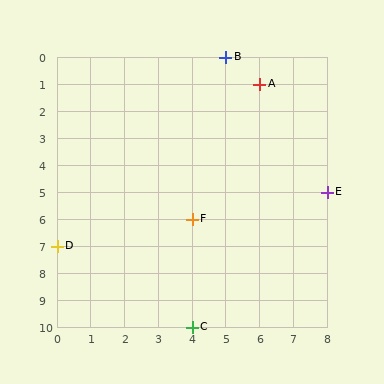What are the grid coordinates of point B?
Point B is at grid coordinates (5, 0).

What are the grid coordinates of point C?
Point C is at grid coordinates (4, 10).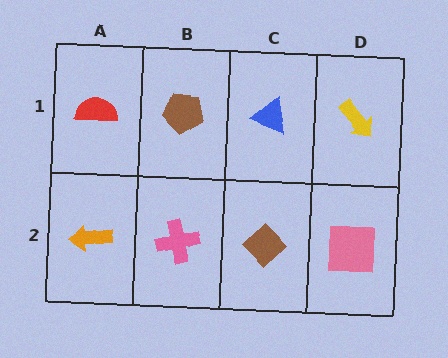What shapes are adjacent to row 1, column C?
A brown diamond (row 2, column C), a brown pentagon (row 1, column B), a yellow arrow (row 1, column D).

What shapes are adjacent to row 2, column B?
A brown pentagon (row 1, column B), an orange arrow (row 2, column A), a brown diamond (row 2, column C).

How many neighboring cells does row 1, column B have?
3.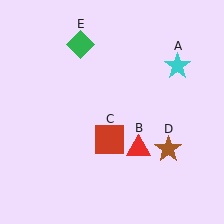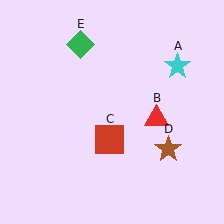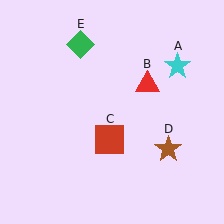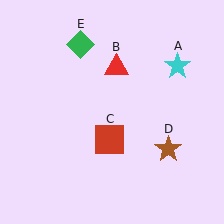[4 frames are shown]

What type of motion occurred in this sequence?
The red triangle (object B) rotated counterclockwise around the center of the scene.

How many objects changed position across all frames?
1 object changed position: red triangle (object B).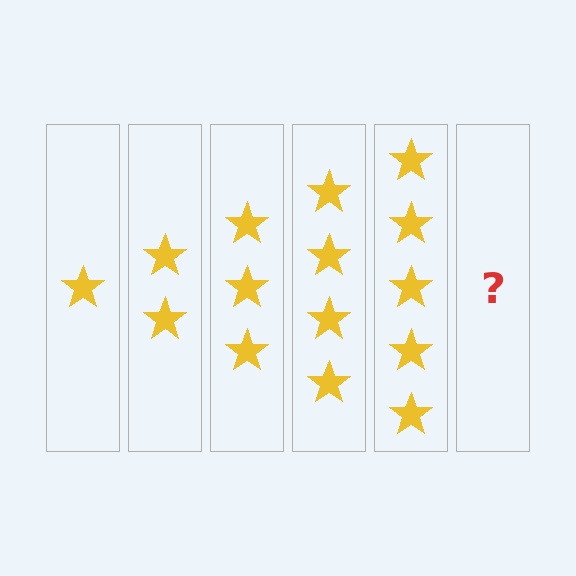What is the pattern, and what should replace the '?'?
The pattern is that each step adds one more star. The '?' should be 6 stars.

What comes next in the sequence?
The next element should be 6 stars.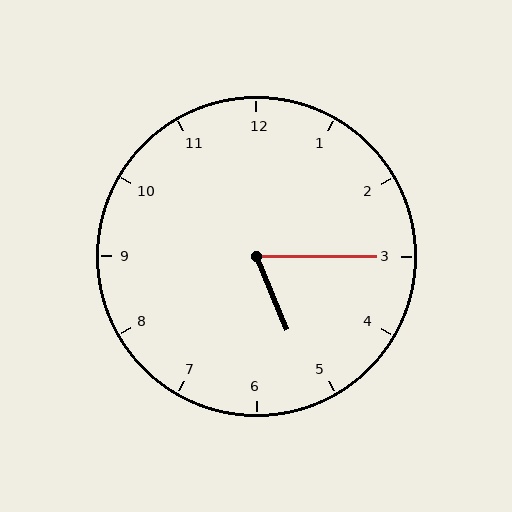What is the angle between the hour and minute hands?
Approximately 68 degrees.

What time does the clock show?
5:15.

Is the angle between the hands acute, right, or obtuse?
It is acute.